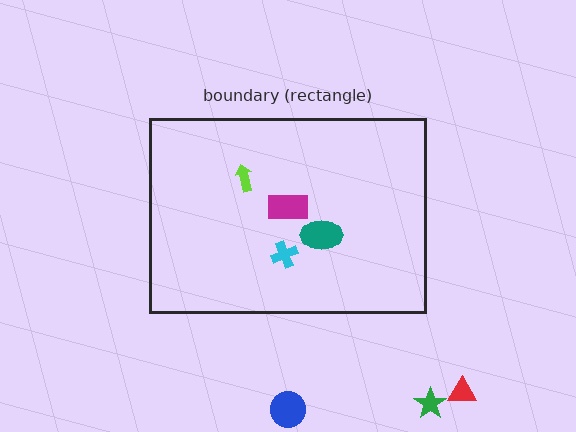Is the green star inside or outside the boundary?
Outside.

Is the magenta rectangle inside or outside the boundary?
Inside.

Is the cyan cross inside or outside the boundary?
Inside.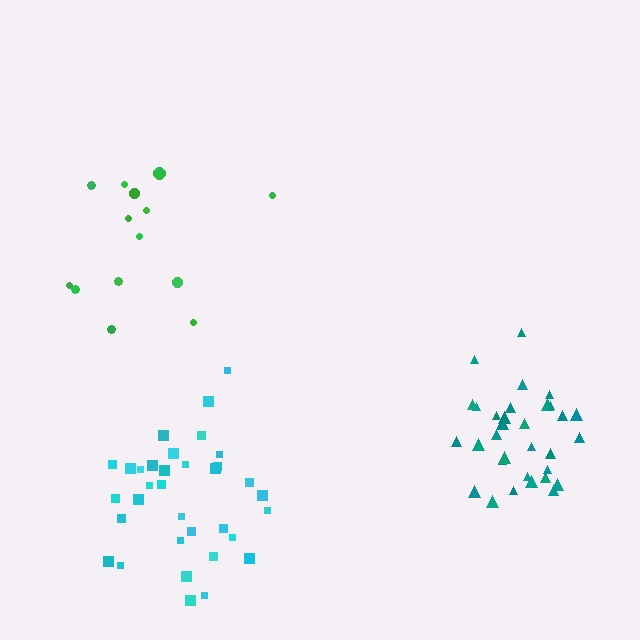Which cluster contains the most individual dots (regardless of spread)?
Cyan (34).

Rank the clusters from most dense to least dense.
teal, cyan, green.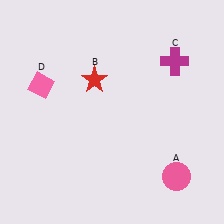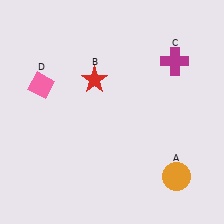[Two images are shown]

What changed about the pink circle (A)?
In Image 1, A is pink. In Image 2, it changed to orange.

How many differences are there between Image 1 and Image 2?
There is 1 difference between the two images.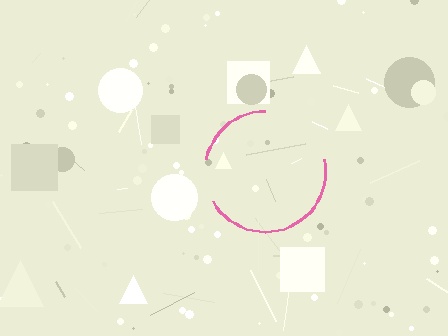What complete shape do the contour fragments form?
The contour fragments form a circle.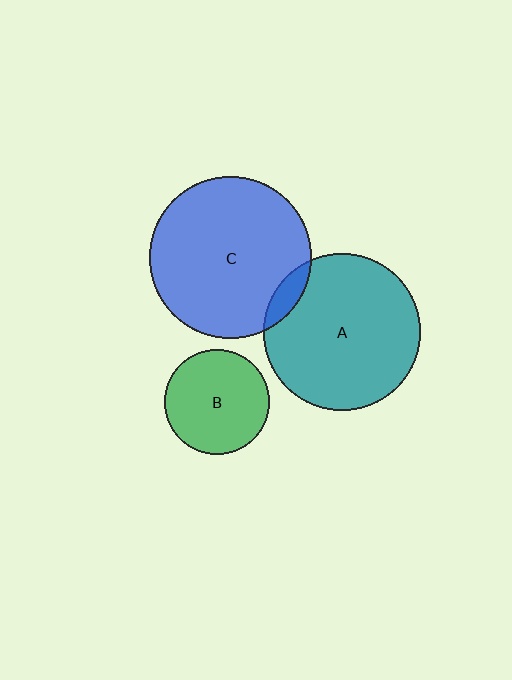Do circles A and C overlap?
Yes.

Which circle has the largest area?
Circle C (blue).